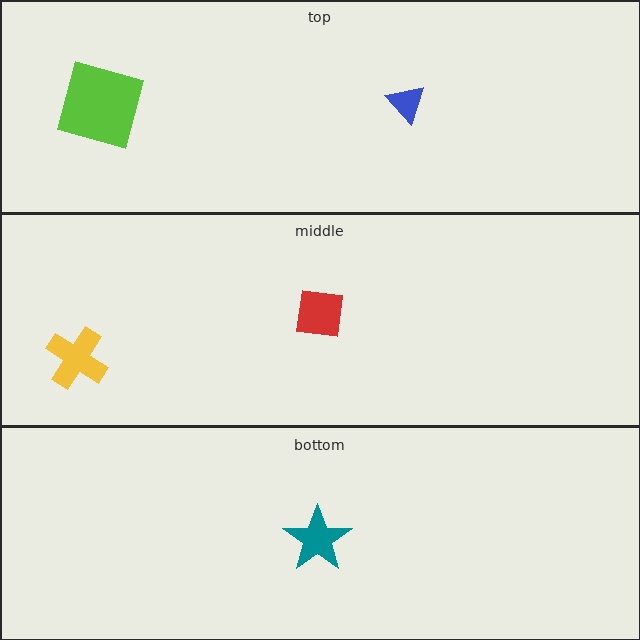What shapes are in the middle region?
The red square, the yellow cross.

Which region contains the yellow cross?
The middle region.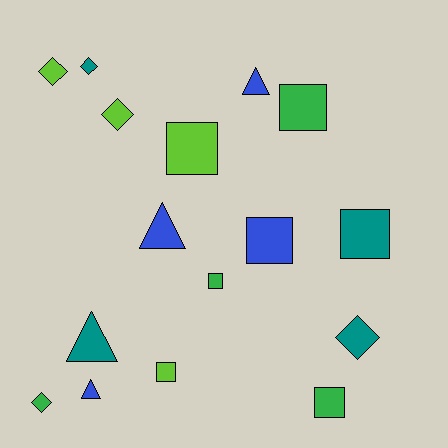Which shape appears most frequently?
Square, with 7 objects.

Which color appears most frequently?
Blue, with 4 objects.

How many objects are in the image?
There are 16 objects.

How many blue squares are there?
There is 1 blue square.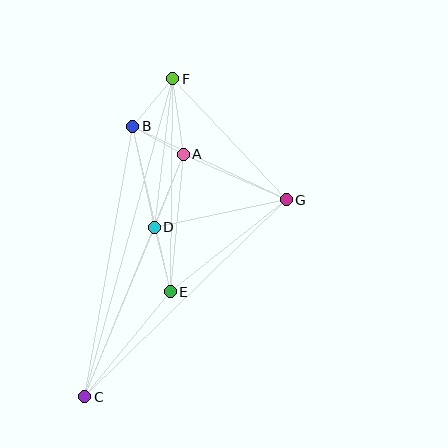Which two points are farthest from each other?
Points C and F are farthest from each other.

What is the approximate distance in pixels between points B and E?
The distance between B and E is approximately 170 pixels.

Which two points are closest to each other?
Points A and B are closest to each other.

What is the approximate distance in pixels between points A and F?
The distance between A and F is approximately 76 pixels.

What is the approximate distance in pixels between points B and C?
The distance between B and C is approximately 275 pixels.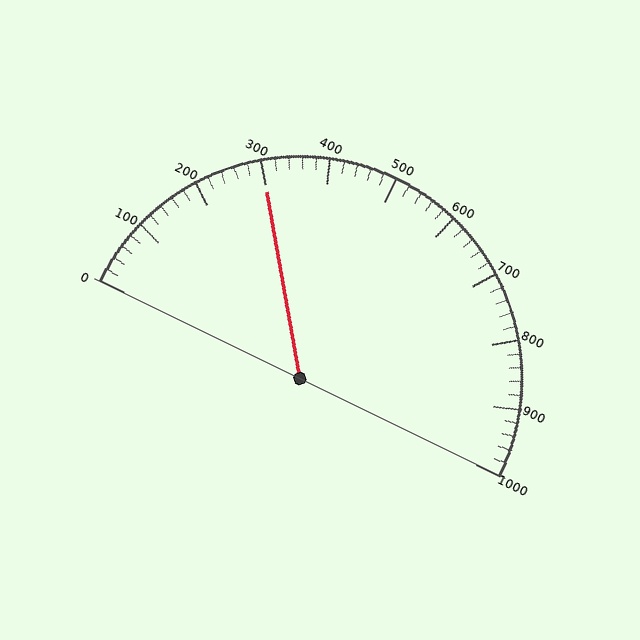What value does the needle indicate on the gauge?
The needle indicates approximately 300.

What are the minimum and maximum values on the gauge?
The gauge ranges from 0 to 1000.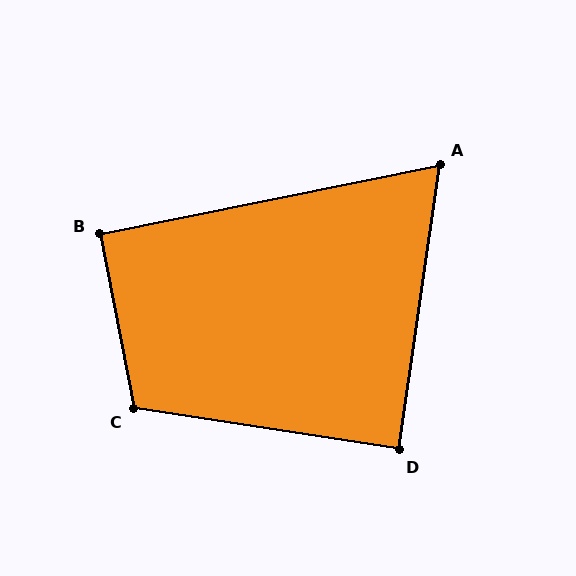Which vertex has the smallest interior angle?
A, at approximately 70 degrees.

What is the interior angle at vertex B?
Approximately 90 degrees (approximately right).